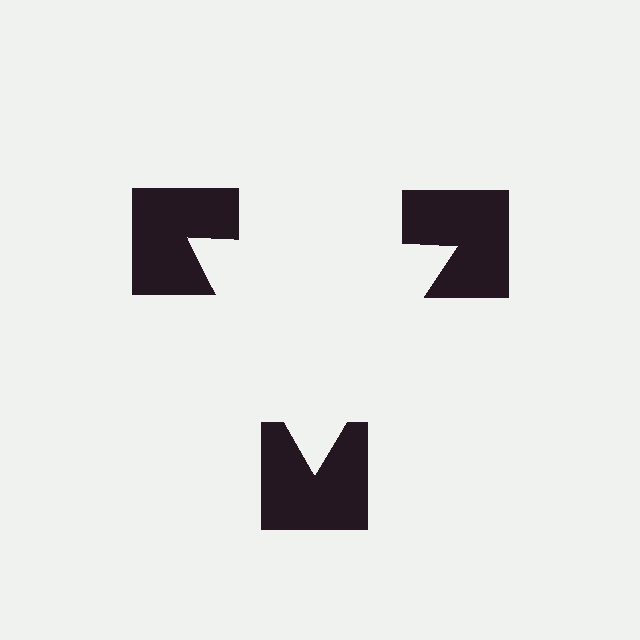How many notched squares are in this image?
There are 3 — one at each vertex of the illusory triangle.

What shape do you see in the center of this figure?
An illusory triangle — its edges are inferred from the aligned wedge cuts in the notched squares, not physically drawn.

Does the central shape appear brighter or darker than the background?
It typically appears slightly brighter than the background, even though no actual brightness change is drawn.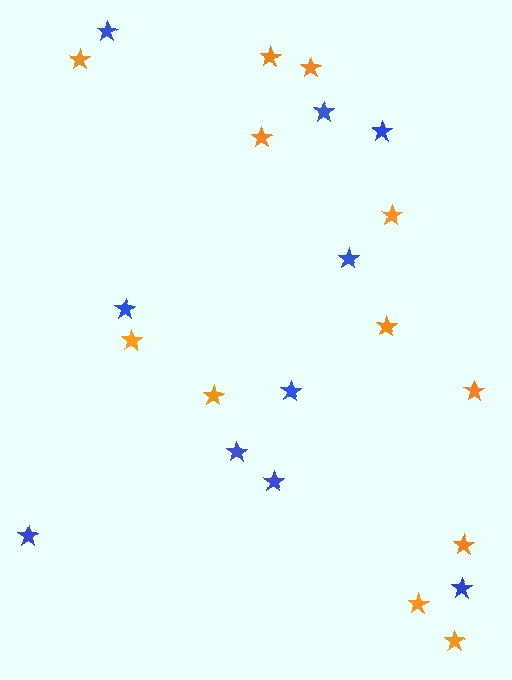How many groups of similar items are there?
There are 2 groups: one group of blue stars (10) and one group of orange stars (12).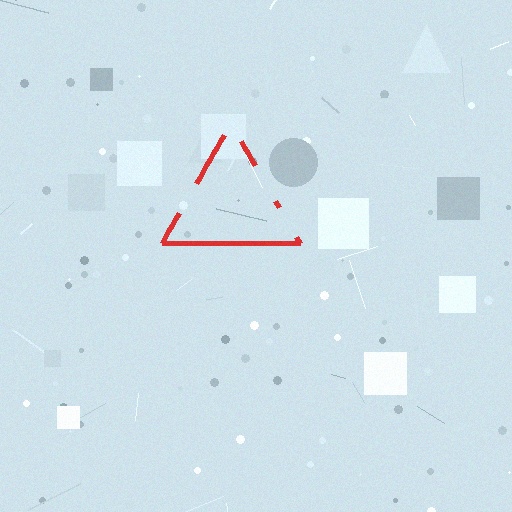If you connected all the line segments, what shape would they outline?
They would outline a triangle.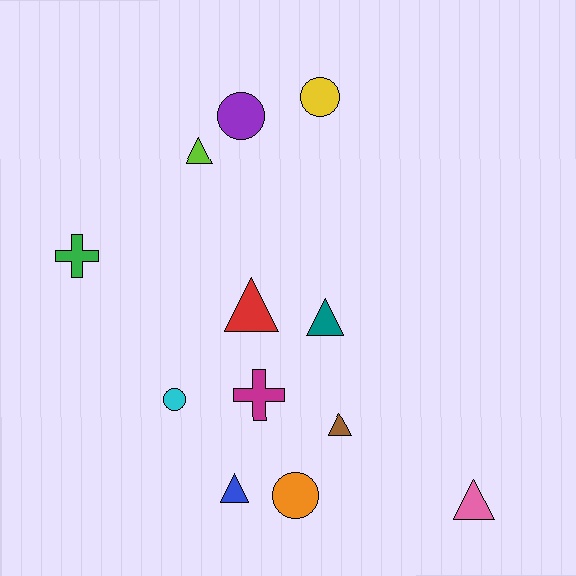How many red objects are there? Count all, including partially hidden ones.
There is 1 red object.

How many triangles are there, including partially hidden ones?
There are 6 triangles.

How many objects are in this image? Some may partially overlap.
There are 12 objects.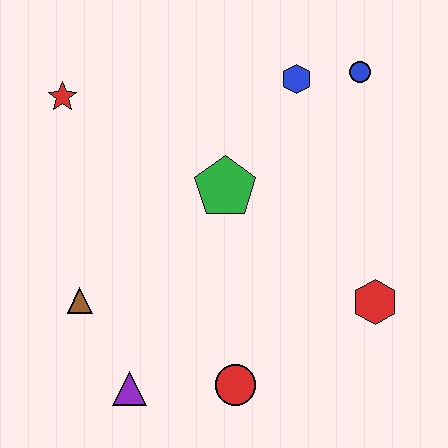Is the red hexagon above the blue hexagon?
No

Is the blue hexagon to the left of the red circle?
No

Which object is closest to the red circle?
The purple triangle is closest to the red circle.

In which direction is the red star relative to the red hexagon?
The red star is to the left of the red hexagon.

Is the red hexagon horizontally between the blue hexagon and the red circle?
No